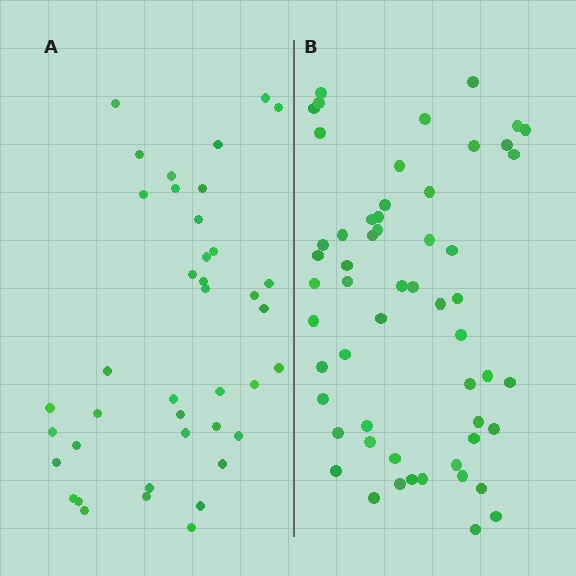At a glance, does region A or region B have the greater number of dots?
Region B (the right region) has more dots.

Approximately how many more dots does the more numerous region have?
Region B has approximately 15 more dots than region A.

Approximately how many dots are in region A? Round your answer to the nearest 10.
About 40 dots.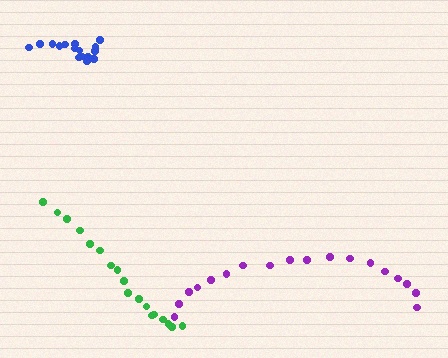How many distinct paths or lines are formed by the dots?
There are 3 distinct paths.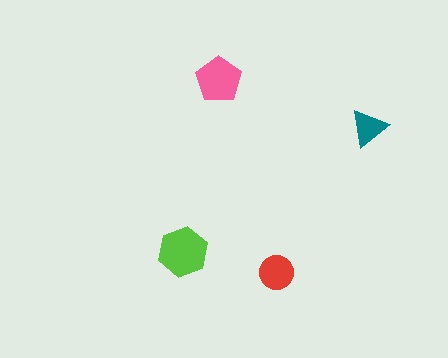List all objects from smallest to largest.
The teal triangle, the red circle, the pink pentagon, the lime hexagon.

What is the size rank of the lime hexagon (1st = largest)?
1st.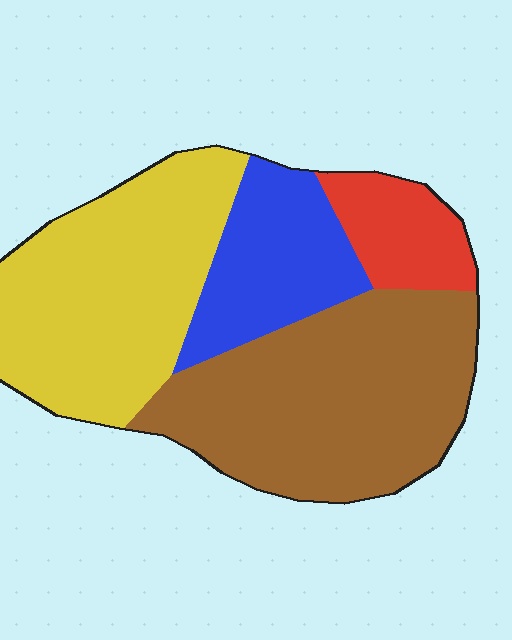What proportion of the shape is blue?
Blue takes up about one sixth (1/6) of the shape.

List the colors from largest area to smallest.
From largest to smallest: brown, yellow, blue, red.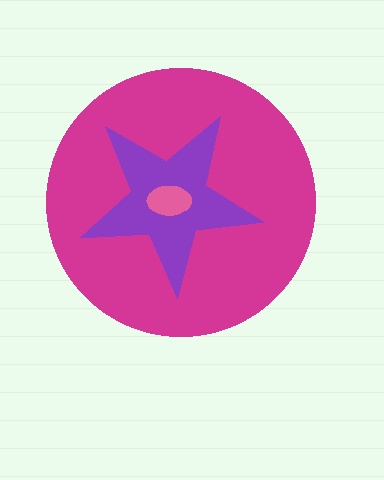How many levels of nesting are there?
3.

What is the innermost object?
The pink ellipse.